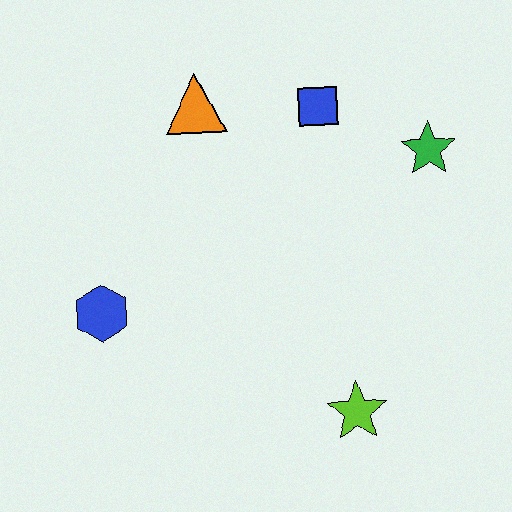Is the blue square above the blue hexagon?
Yes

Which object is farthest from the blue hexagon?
The green star is farthest from the blue hexagon.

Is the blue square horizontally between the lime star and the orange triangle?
Yes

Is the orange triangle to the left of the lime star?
Yes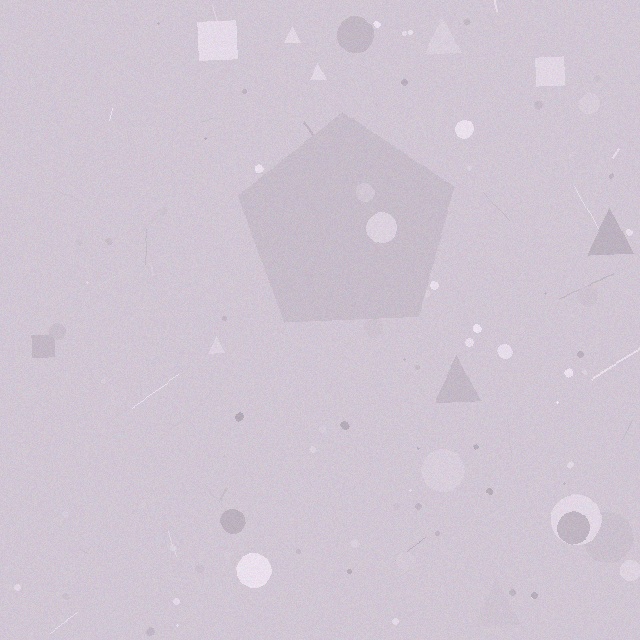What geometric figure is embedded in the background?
A pentagon is embedded in the background.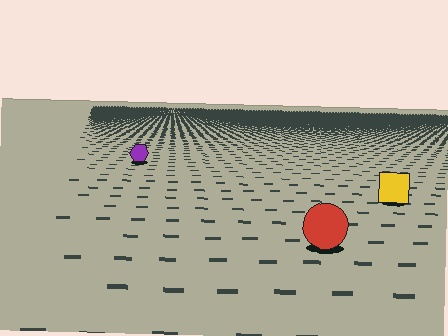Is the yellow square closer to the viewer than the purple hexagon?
Yes. The yellow square is closer — you can tell from the texture gradient: the ground texture is coarser near it.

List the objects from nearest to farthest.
From nearest to farthest: the red circle, the yellow square, the purple hexagon.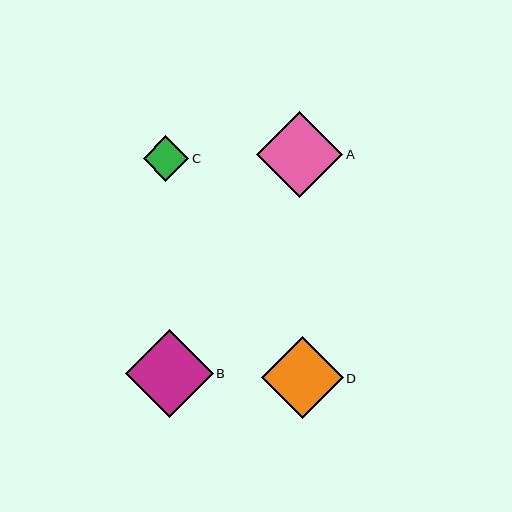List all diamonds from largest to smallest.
From largest to smallest: B, A, D, C.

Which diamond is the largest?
Diamond B is the largest with a size of approximately 88 pixels.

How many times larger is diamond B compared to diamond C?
Diamond B is approximately 1.9 times the size of diamond C.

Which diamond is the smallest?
Diamond C is the smallest with a size of approximately 45 pixels.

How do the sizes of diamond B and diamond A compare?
Diamond B and diamond A are approximately the same size.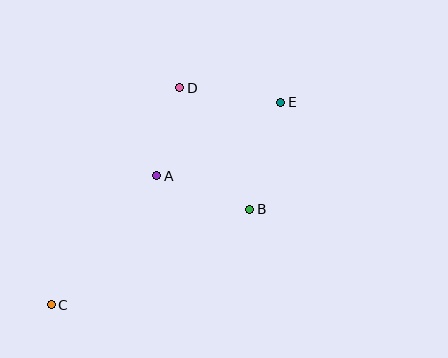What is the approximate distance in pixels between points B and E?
The distance between B and E is approximately 111 pixels.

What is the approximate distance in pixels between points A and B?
The distance between A and B is approximately 99 pixels.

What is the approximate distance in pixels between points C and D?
The distance between C and D is approximately 252 pixels.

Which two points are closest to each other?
Points A and D are closest to each other.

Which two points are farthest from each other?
Points C and E are farthest from each other.